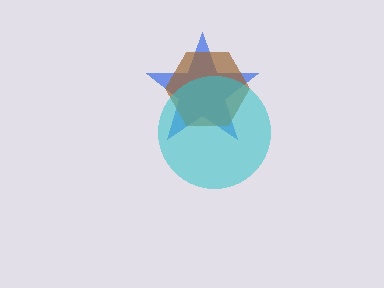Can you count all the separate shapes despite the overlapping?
Yes, there are 3 separate shapes.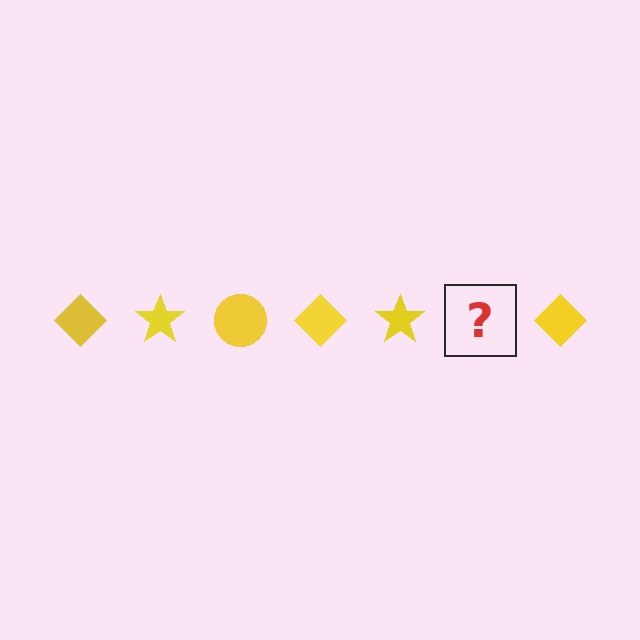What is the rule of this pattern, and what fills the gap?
The rule is that the pattern cycles through diamond, star, circle shapes in yellow. The gap should be filled with a yellow circle.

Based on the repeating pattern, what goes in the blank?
The blank should be a yellow circle.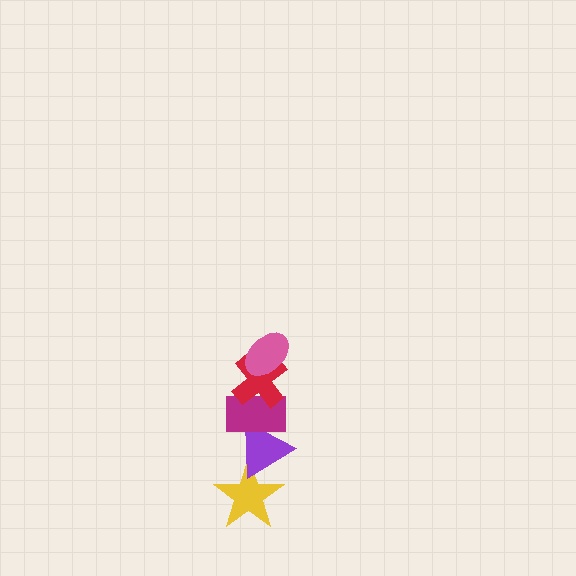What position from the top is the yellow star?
The yellow star is 5th from the top.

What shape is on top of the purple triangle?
The magenta rectangle is on top of the purple triangle.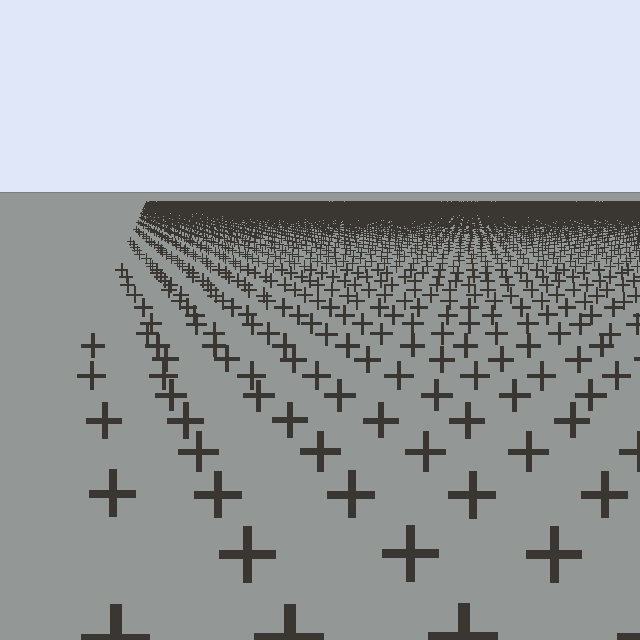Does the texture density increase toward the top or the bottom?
Density increases toward the top.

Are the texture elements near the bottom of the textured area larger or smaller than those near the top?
Larger. Near the bottom, elements are closer to the viewer and appear at a bigger on-screen size.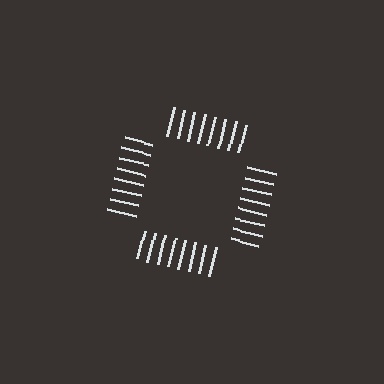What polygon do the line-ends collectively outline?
An illusory square — the line segments terminate on its edges but no continuous stroke is drawn.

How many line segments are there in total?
32 — 8 along each of the 4 edges.